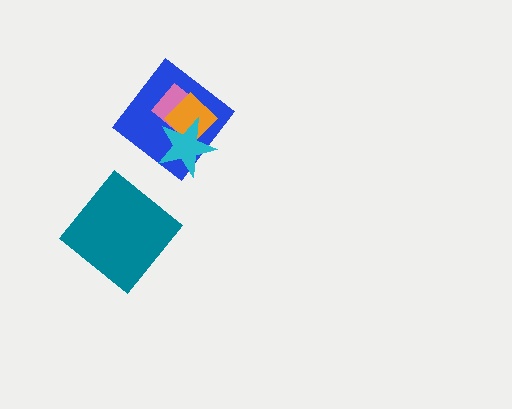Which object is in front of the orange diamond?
The cyan star is in front of the orange diamond.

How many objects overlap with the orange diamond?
3 objects overlap with the orange diamond.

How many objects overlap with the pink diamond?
3 objects overlap with the pink diamond.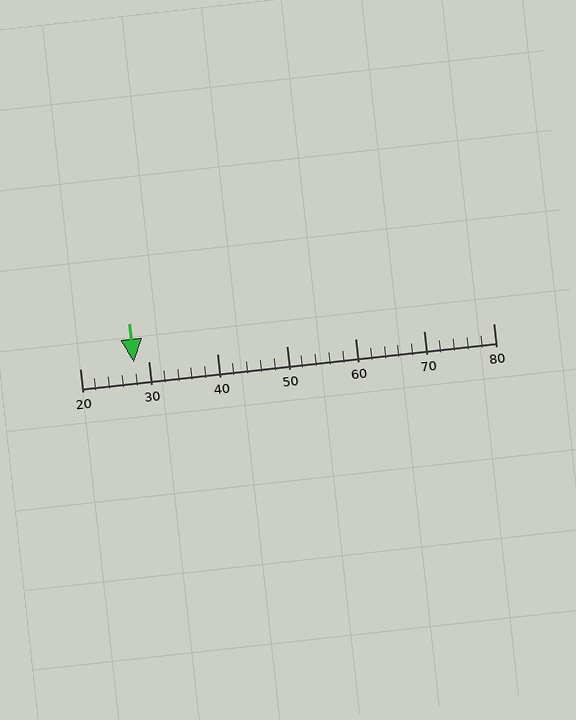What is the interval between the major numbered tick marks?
The major tick marks are spaced 10 units apart.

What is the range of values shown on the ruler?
The ruler shows values from 20 to 80.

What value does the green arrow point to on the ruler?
The green arrow points to approximately 28.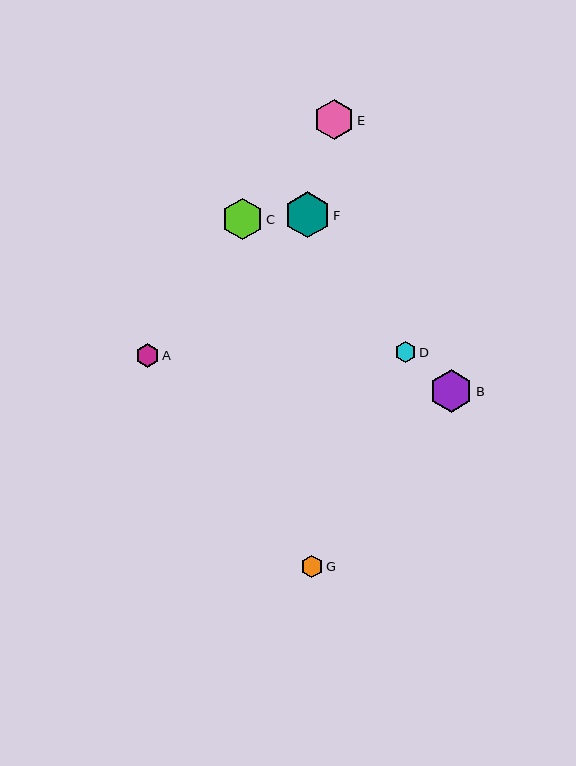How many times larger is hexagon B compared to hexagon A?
Hexagon B is approximately 1.8 times the size of hexagon A.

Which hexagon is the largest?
Hexagon F is the largest with a size of approximately 46 pixels.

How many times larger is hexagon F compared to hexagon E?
Hexagon F is approximately 1.2 times the size of hexagon E.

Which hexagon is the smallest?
Hexagon D is the smallest with a size of approximately 21 pixels.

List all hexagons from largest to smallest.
From largest to smallest: F, B, C, E, A, G, D.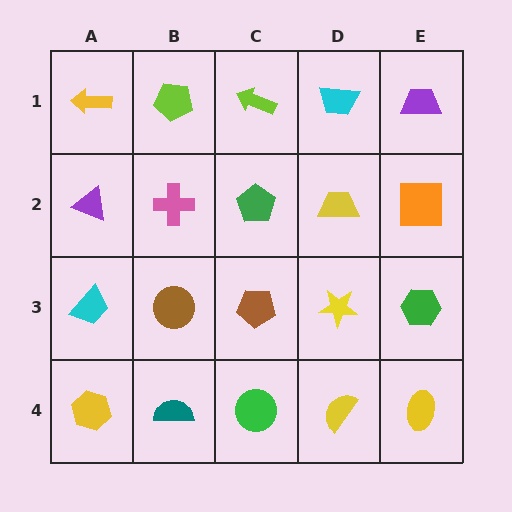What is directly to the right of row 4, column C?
A yellow semicircle.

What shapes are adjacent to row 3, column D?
A yellow trapezoid (row 2, column D), a yellow semicircle (row 4, column D), a brown pentagon (row 3, column C), a green hexagon (row 3, column E).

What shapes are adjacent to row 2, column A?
A yellow arrow (row 1, column A), a cyan trapezoid (row 3, column A), a pink cross (row 2, column B).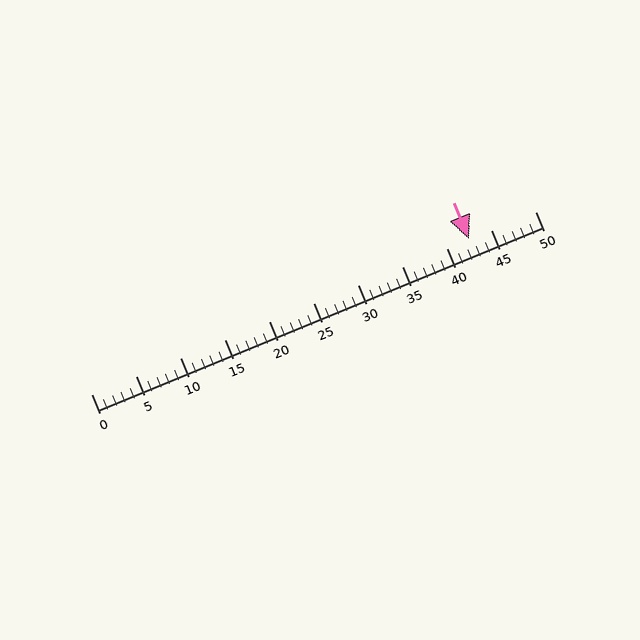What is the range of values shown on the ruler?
The ruler shows values from 0 to 50.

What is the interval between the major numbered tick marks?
The major tick marks are spaced 5 units apart.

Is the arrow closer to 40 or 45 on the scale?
The arrow is closer to 45.